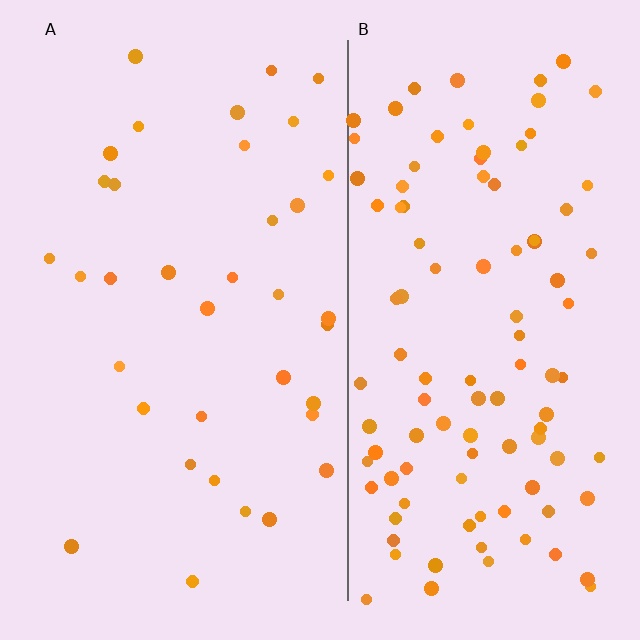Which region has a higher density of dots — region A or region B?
B (the right).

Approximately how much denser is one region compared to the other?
Approximately 2.9× — region B over region A.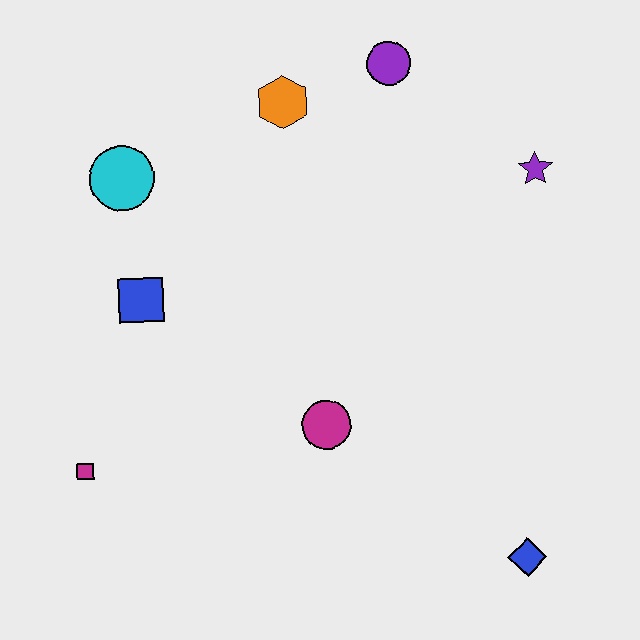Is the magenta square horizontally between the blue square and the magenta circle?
No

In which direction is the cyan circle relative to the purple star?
The cyan circle is to the left of the purple star.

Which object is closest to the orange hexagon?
The purple circle is closest to the orange hexagon.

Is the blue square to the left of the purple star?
Yes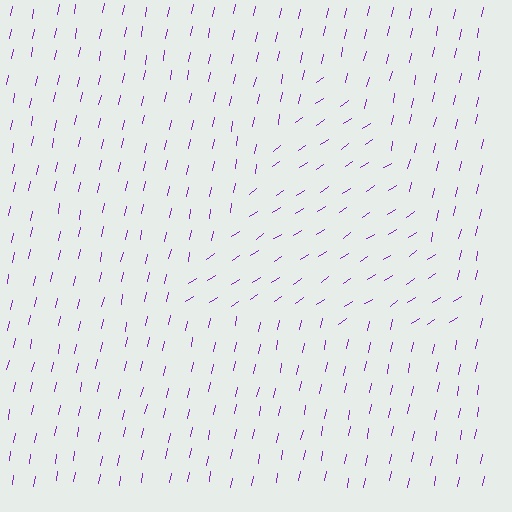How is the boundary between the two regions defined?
The boundary is defined purely by a change in line orientation (approximately 45 degrees difference). All lines are the same color and thickness.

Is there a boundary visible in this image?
Yes, there is a texture boundary formed by a change in line orientation.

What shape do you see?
I see a triangle.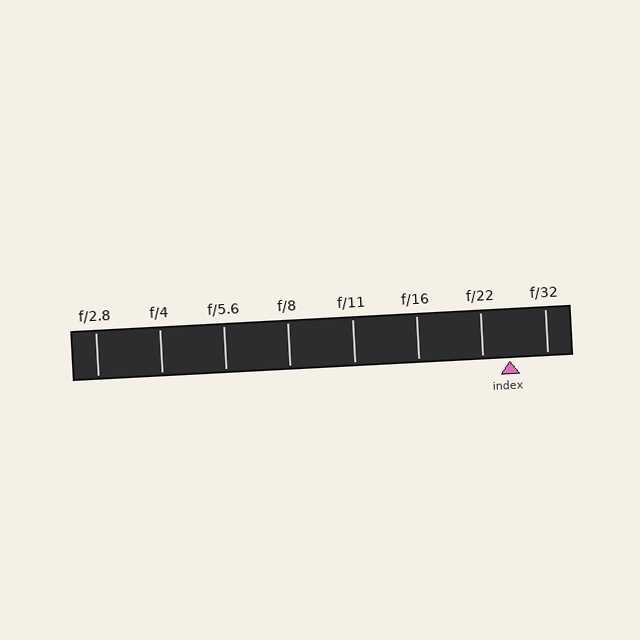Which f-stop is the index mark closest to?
The index mark is closest to f/22.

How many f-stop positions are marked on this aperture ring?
There are 8 f-stop positions marked.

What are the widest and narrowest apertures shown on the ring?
The widest aperture shown is f/2.8 and the narrowest is f/32.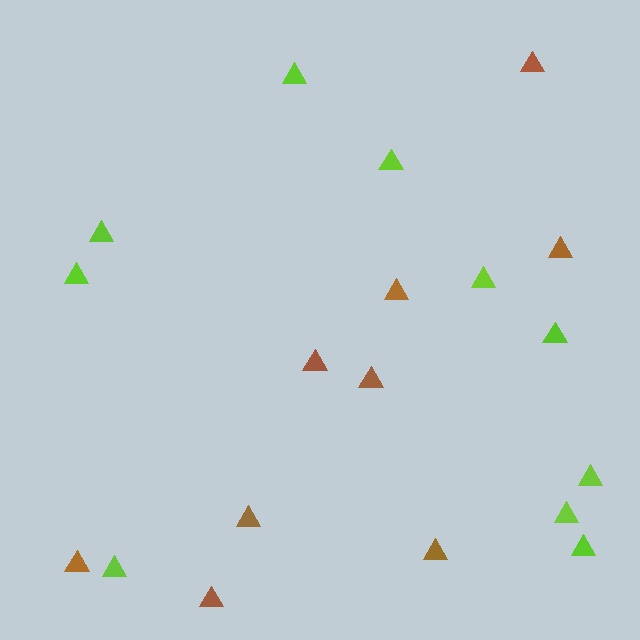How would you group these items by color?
There are 2 groups: one group of brown triangles (9) and one group of lime triangles (10).